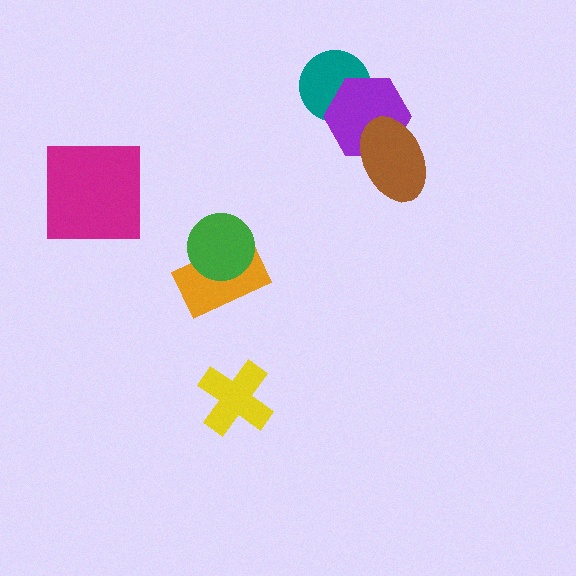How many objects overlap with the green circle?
1 object overlaps with the green circle.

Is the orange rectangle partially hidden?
Yes, it is partially covered by another shape.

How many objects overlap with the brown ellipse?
1 object overlaps with the brown ellipse.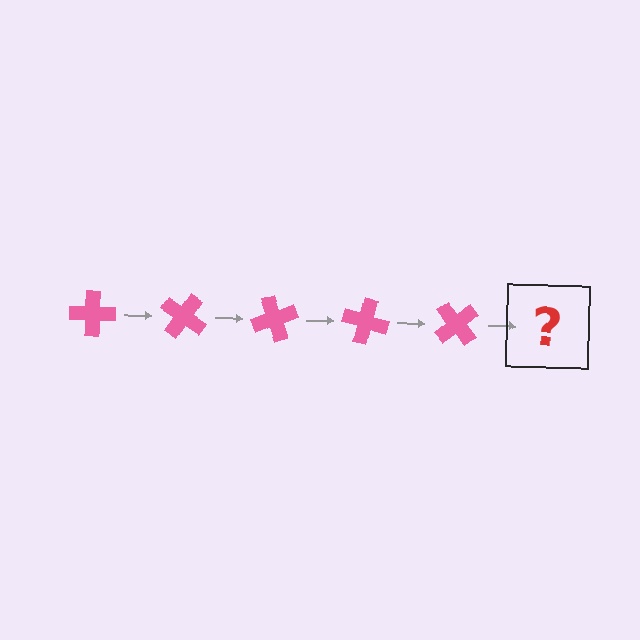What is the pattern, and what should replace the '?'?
The pattern is that the cross rotates 35 degrees each step. The '?' should be a pink cross rotated 175 degrees.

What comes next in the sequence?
The next element should be a pink cross rotated 175 degrees.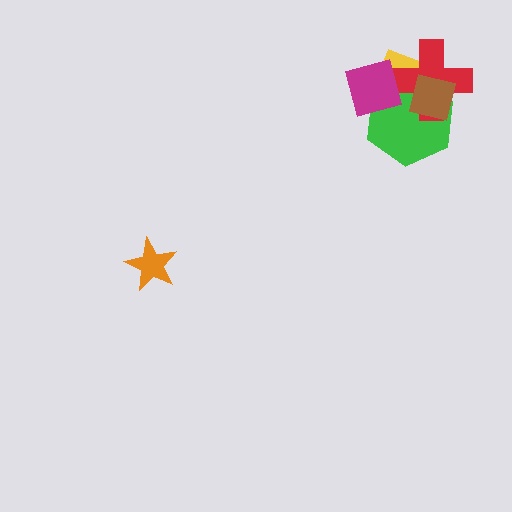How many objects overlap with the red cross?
4 objects overlap with the red cross.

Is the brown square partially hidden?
No, no other shape covers it.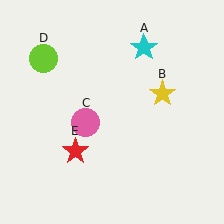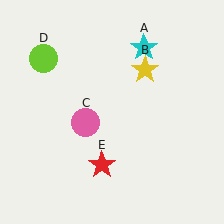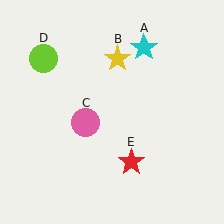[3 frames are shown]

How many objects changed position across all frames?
2 objects changed position: yellow star (object B), red star (object E).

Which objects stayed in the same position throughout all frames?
Cyan star (object A) and pink circle (object C) and lime circle (object D) remained stationary.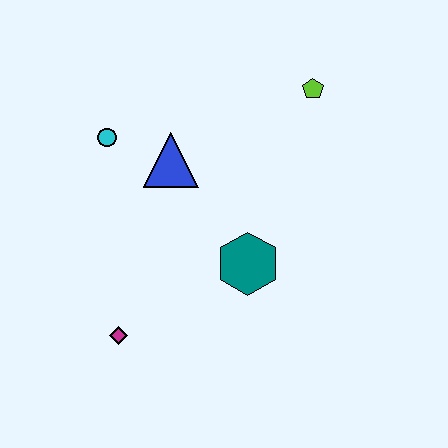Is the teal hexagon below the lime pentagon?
Yes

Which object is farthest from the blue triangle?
The magenta diamond is farthest from the blue triangle.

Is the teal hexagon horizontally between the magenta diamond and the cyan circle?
No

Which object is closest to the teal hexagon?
The blue triangle is closest to the teal hexagon.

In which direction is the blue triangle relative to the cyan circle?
The blue triangle is to the right of the cyan circle.